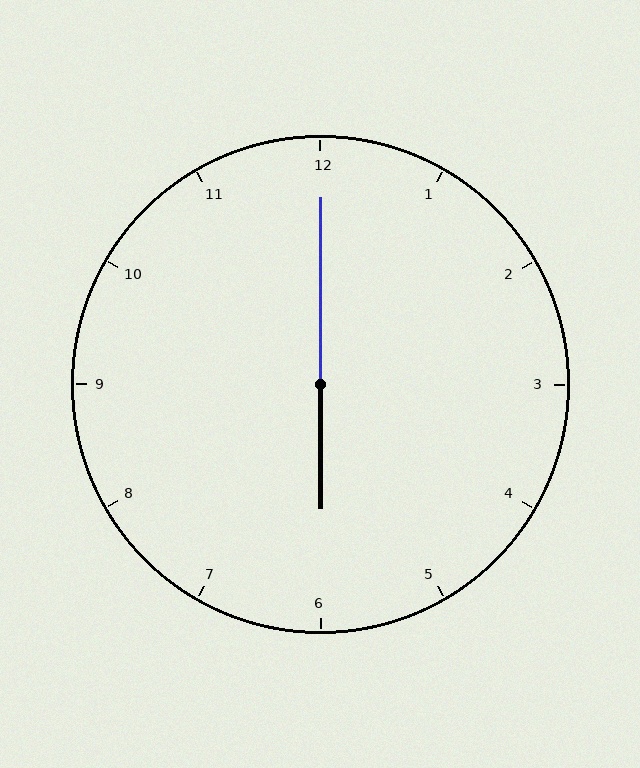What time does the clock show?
6:00.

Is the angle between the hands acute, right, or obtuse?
It is obtuse.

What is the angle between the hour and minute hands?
Approximately 180 degrees.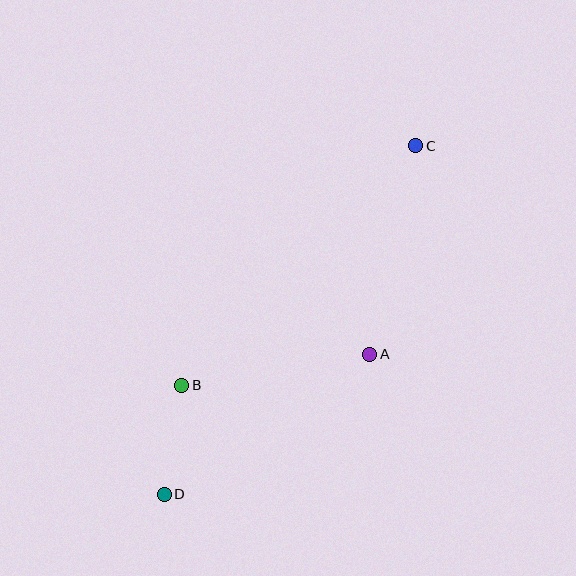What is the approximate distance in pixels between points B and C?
The distance between B and C is approximately 335 pixels.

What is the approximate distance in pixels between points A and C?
The distance between A and C is approximately 213 pixels.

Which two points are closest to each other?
Points B and D are closest to each other.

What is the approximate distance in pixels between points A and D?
The distance between A and D is approximately 249 pixels.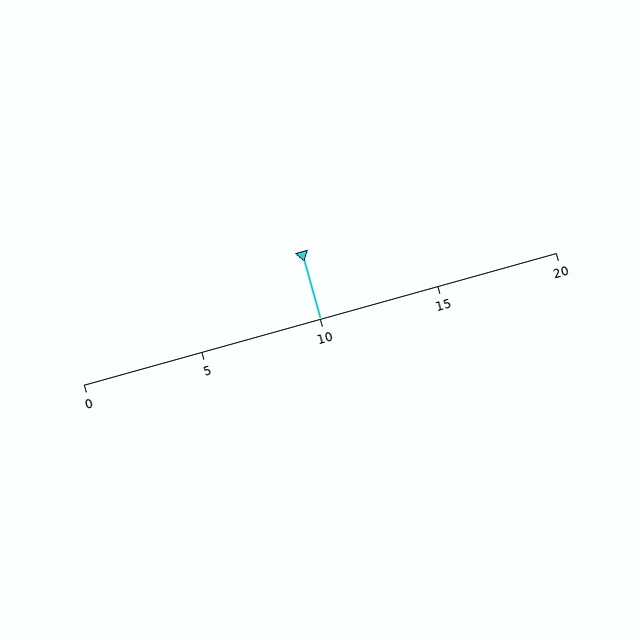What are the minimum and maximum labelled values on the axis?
The axis runs from 0 to 20.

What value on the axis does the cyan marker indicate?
The marker indicates approximately 10.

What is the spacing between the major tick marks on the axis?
The major ticks are spaced 5 apart.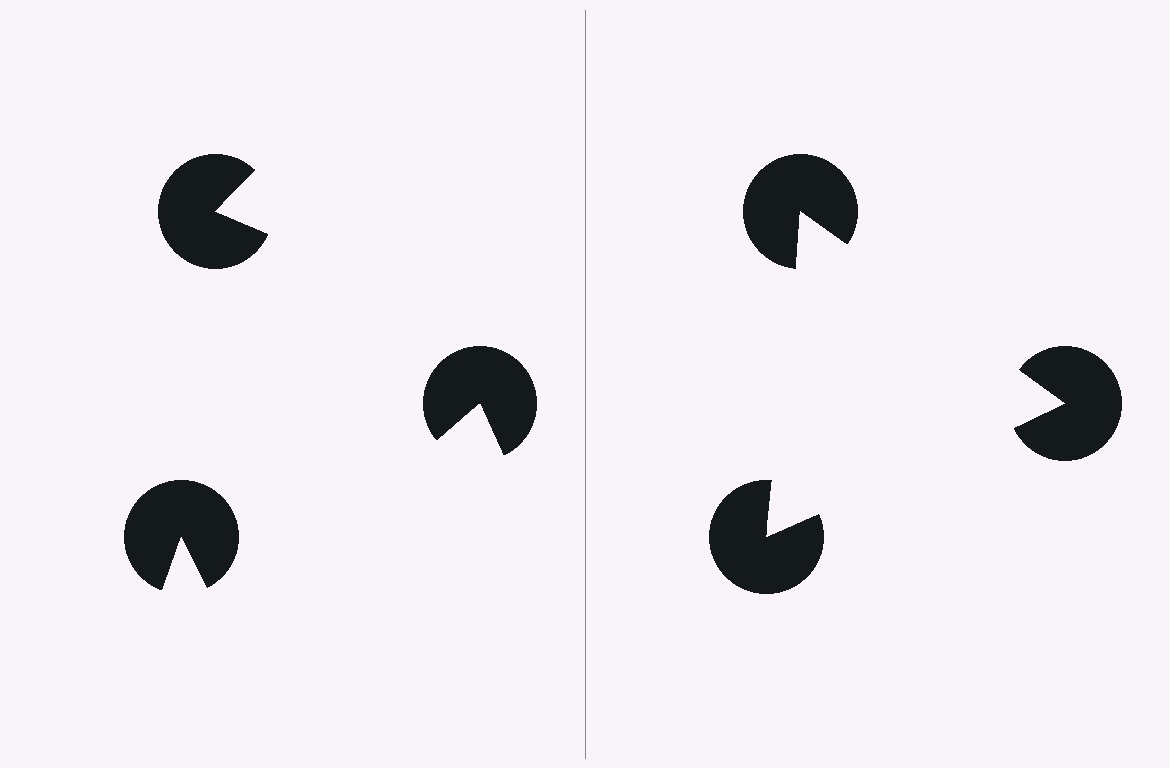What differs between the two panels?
The pac-man discs are positioned identically on both sides; only the wedge orientations differ. On the right they align to a triangle; on the left they are misaligned.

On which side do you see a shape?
An illusory triangle appears on the right side. On the left side the wedge cuts are rotated, so no coherent shape forms.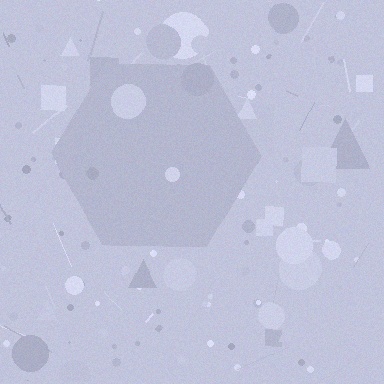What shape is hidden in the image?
A hexagon is hidden in the image.